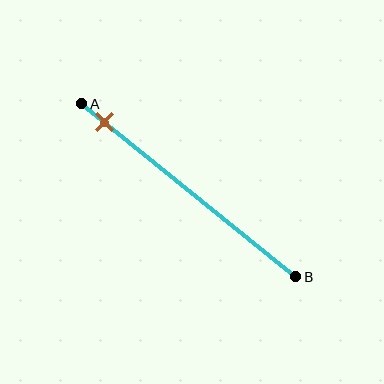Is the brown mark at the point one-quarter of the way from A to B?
No, the mark is at about 10% from A, not at the 25% one-quarter point.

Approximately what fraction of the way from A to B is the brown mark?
The brown mark is approximately 10% of the way from A to B.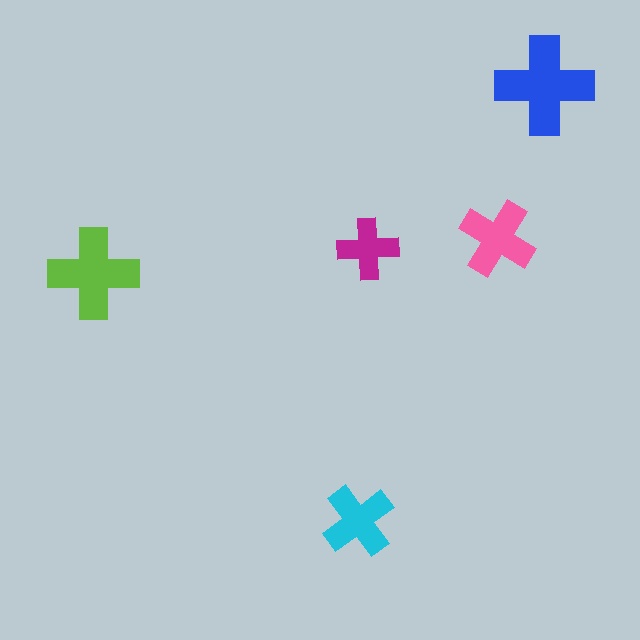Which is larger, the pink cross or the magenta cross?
The pink one.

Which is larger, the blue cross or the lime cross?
The blue one.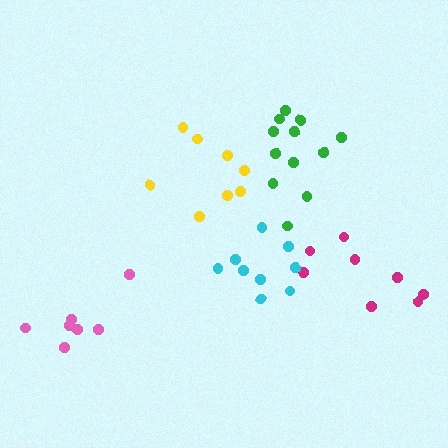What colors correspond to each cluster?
The clusters are colored: yellow, magenta, cyan, green, pink.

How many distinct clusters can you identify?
There are 5 distinct clusters.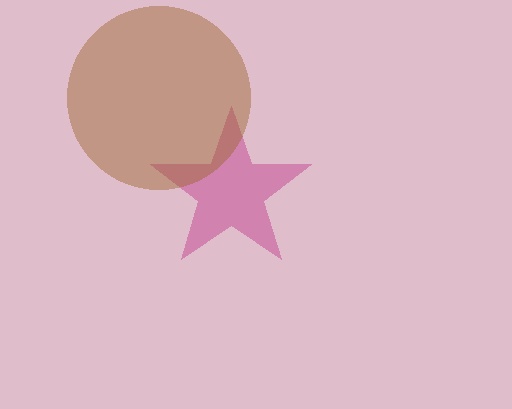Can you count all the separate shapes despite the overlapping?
Yes, there are 2 separate shapes.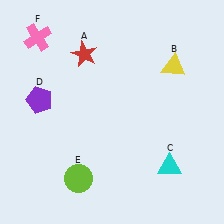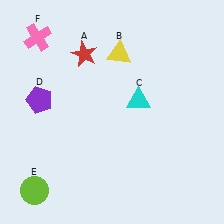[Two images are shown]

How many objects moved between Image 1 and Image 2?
3 objects moved between the two images.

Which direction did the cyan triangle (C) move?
The cyan triangle (C) moved up.